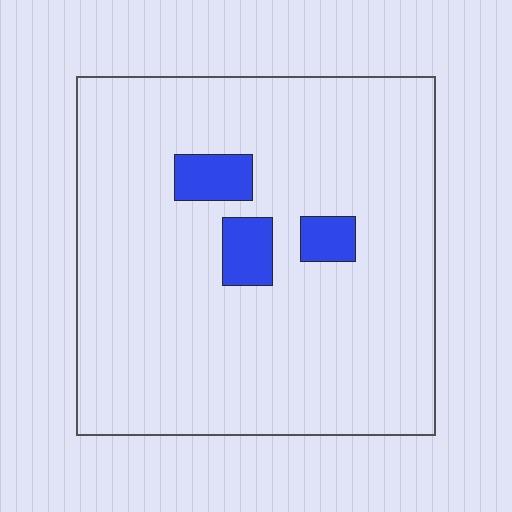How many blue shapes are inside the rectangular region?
3.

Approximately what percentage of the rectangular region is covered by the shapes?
Approximately 10%.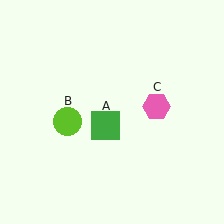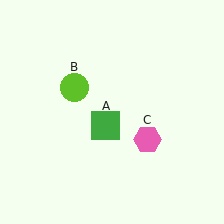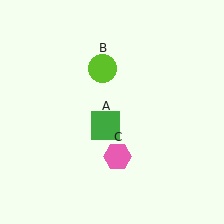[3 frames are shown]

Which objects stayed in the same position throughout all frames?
Green square (object A) remained stationary.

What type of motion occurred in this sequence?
The lime circle (object B), pink hexagon (object C) rotated clockwise around the center of the scene.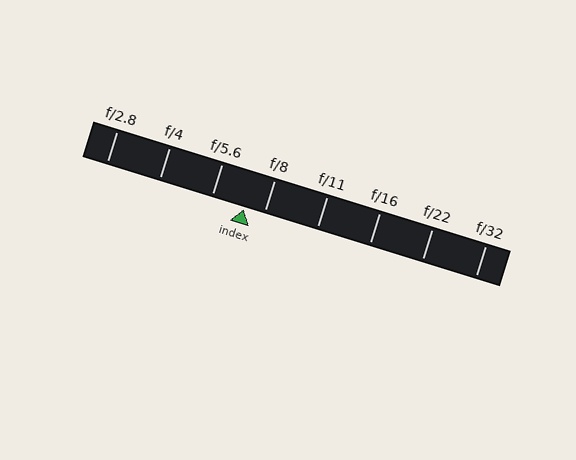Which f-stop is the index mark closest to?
The index mark is closest to f/8.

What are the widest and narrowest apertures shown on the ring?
The widest aperture shown is f/2.8 and the narrowest is f/32.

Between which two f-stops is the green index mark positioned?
The index mark is between f/5.6 and f/8.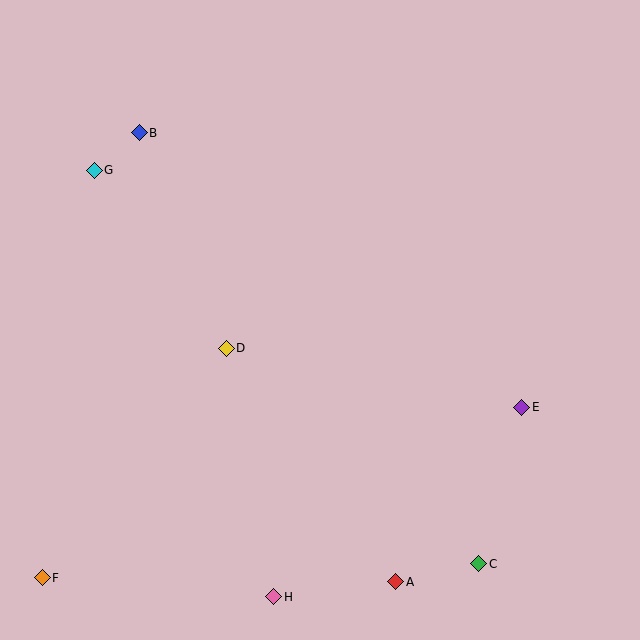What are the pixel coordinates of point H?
Point H is at (274, 597).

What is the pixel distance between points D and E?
The distance between D and E is 301 pixels.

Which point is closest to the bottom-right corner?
Point C is closest to the bottom-right corner.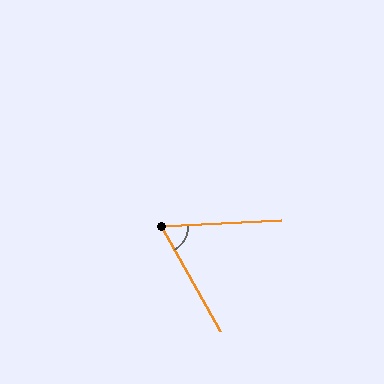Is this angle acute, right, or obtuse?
It is acute.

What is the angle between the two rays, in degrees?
Approximately 64 degrees.